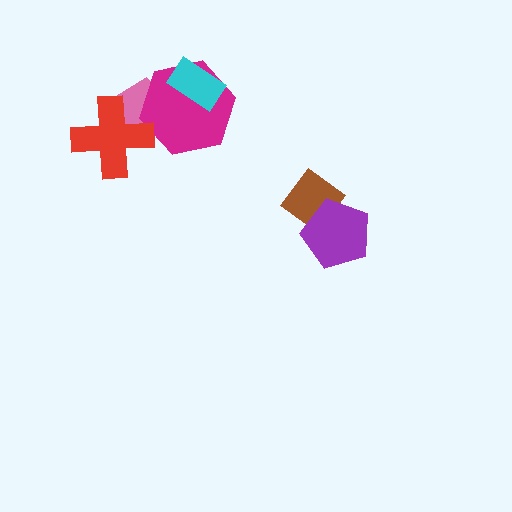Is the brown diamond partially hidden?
Yes, it is partially covered by another shape.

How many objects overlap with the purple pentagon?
1 object overlaps with the purple pentagon.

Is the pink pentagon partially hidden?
Yes, it is partially covered by another shape.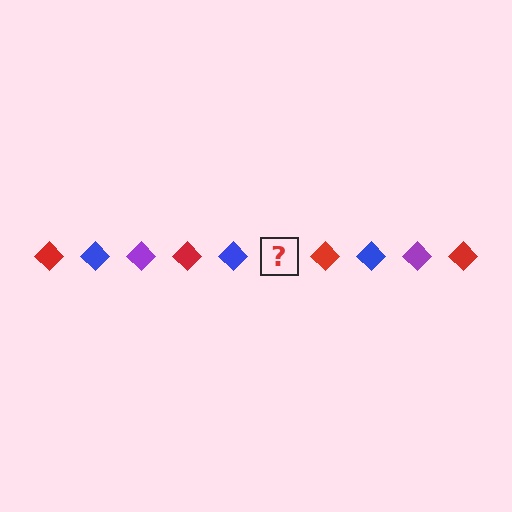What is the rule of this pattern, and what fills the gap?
The rule is that the pattern cycles through red, blue, purple diamonds. The gap should be filled with a purple diamond.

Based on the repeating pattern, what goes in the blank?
The blank should be a purple diamond.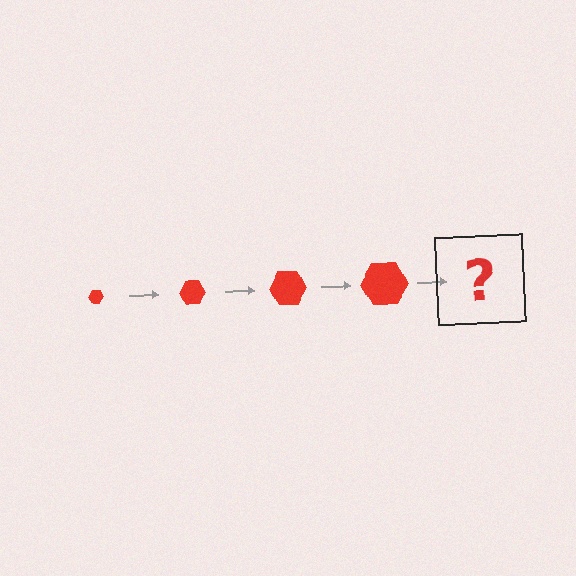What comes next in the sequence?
The next element should be a red hexagon, larger than the previous one.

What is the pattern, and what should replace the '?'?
The pattern is that the hexagon gets progressively larger each step. The '?' should be a red hexagon, larger than the previous one.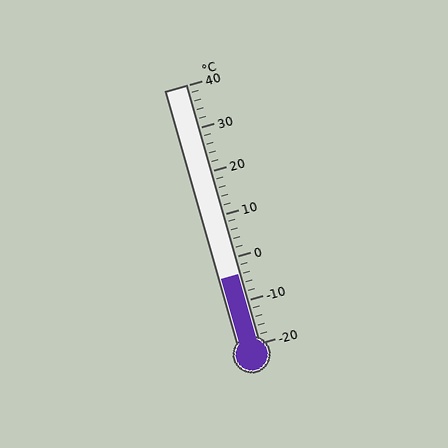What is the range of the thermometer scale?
The thermometer scale ranges from -20°C to 40°C.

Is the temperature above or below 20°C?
The temperature is below 20°C.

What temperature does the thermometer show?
The thermometer shows approximately -4°C.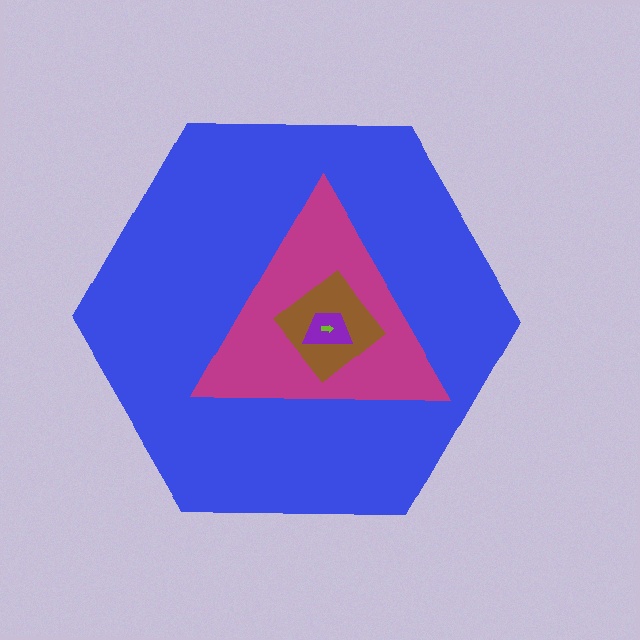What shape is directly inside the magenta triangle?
The brown diamond.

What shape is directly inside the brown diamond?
The purple trapezoid.